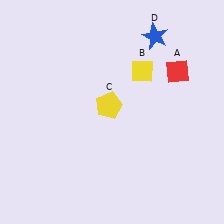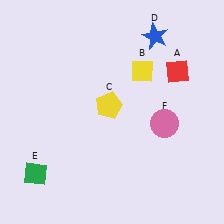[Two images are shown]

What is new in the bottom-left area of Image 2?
A green diamond (E) was added in the bottom-left area of Image 2.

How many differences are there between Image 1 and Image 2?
There are 2 differences between the two images.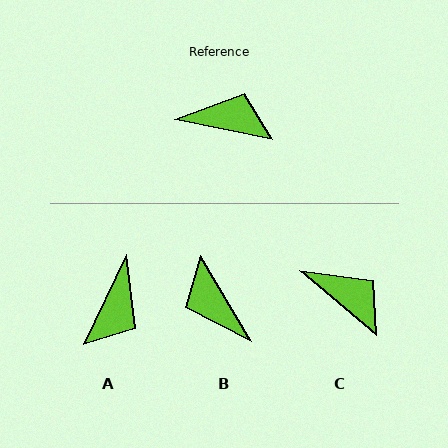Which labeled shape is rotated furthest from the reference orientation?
B, about 133 degrees away.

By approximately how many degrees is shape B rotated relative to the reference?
Approximately 133 degrees counter-clockwise.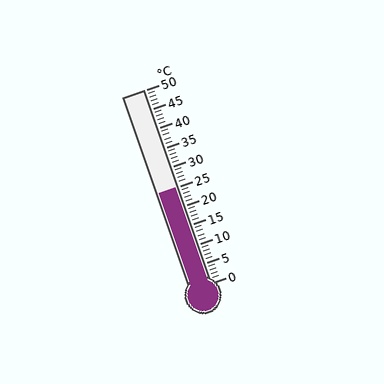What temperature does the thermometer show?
The thermometer shows approximately 25°C.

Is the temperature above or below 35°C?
The temperature is below 35°C.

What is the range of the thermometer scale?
The thermometer scale ranges from 0°C to 50°C.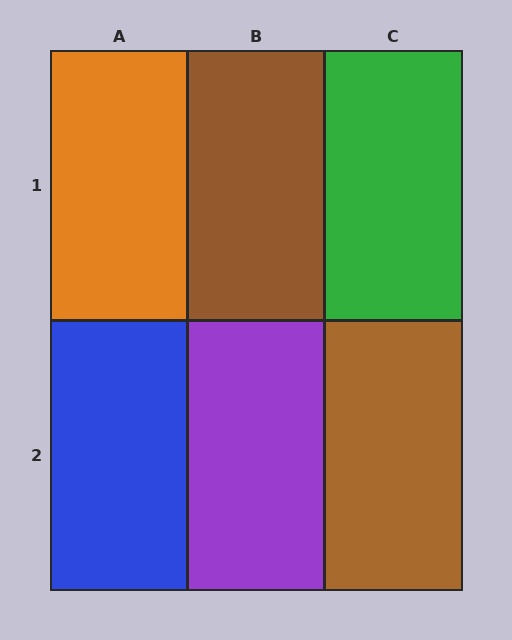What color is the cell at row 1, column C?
Green.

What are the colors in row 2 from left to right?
Blue, purple, brown.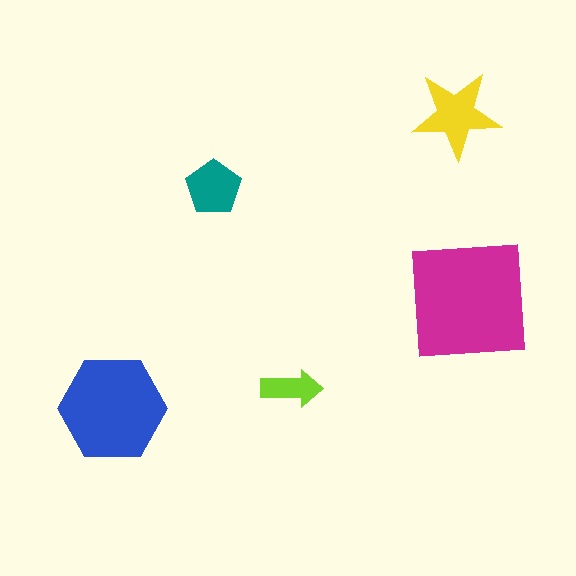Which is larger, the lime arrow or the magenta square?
The magenta square.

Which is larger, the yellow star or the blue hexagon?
The blue hexagon.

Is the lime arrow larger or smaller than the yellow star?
Smaller.